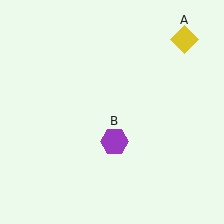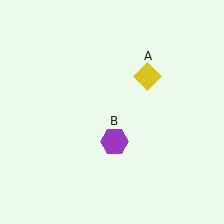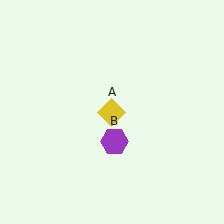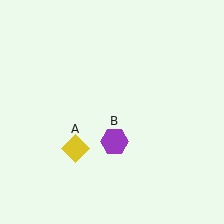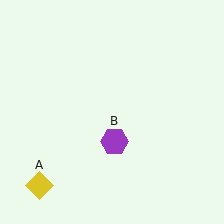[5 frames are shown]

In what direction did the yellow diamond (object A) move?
The yellow diamond (object A) moved down and to the left.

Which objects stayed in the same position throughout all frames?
Purple hexagon (object B) remained stationary.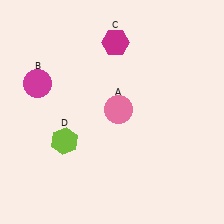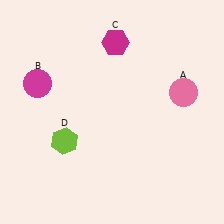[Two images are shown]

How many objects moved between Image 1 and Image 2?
1 object moved between the two images.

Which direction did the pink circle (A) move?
The pink circle (A) moved right.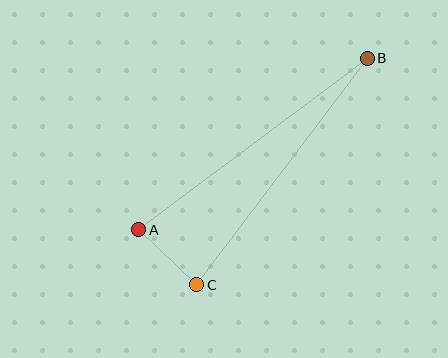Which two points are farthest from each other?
Points A and B are farthest from each other.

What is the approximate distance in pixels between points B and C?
The distance between B and C is approximately 283 pixels.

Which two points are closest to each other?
Points A and C are closest to each other.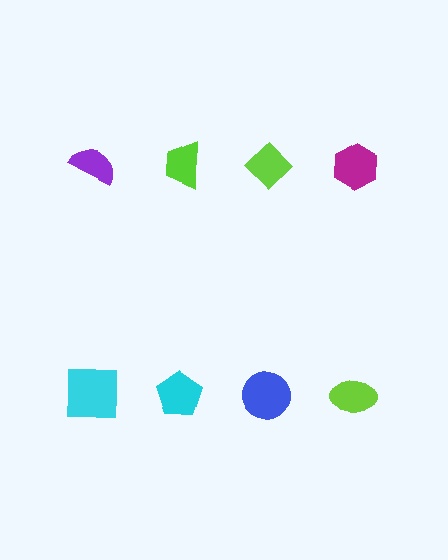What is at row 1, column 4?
A magenta hexagon.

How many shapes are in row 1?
4 shapes.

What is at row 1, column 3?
A lime diamond.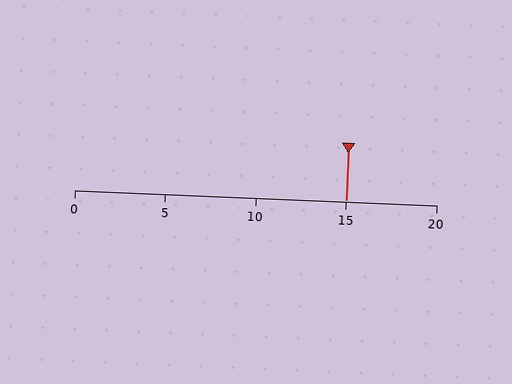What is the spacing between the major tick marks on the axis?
The major ticks are spaced 5 apart.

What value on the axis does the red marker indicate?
The marker indicates approximately 15.